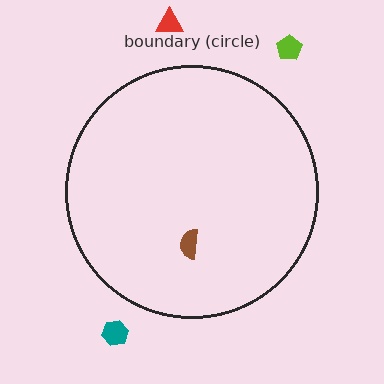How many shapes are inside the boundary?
1 inside, 3 outside.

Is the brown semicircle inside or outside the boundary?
Inside.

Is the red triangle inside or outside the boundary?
Outside.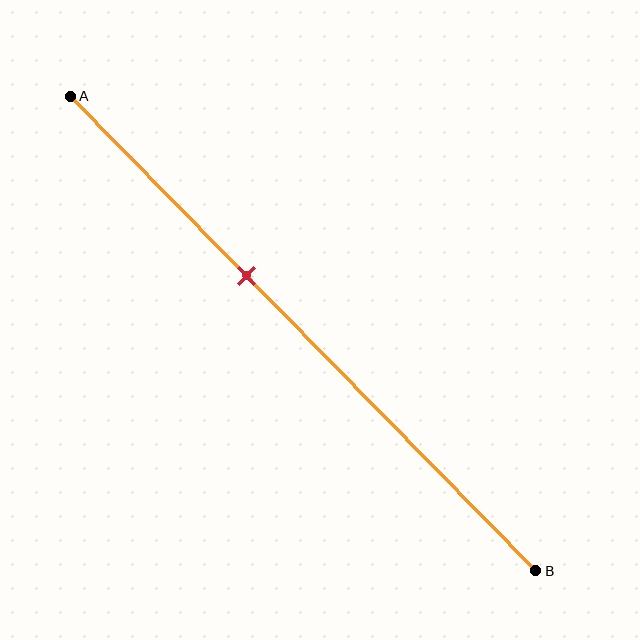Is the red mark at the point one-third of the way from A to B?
No, the mark is at about 40% from A, not at the 33% one-third point.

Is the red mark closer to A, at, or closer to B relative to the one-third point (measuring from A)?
The red mark is closer to point B than the one-third point of segment AB.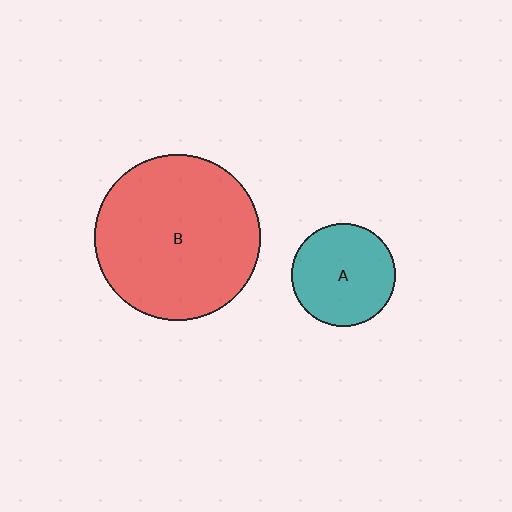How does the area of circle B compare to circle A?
Approximately 2.6 times.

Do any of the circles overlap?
No, none of the circles overlap.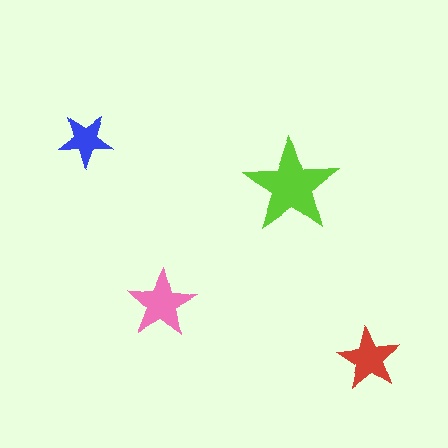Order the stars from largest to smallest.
the lime one, the pink one, the red one, the blue one.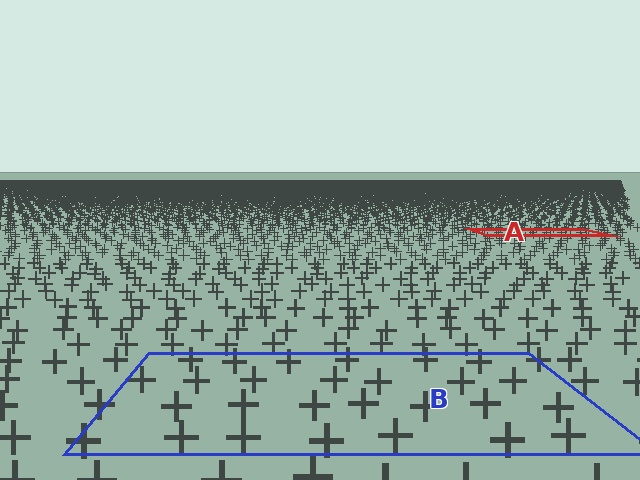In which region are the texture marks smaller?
The texture marks are smaller in region A, because it is farther away.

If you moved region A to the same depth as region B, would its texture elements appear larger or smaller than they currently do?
They would appear larger. At a closer depth, the same texture elements are projected at a bigger on-screen size.